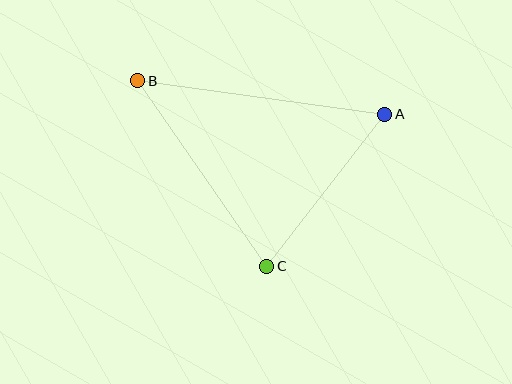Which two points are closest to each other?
Points A and C are closest to each other.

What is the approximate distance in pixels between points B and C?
The distance between B and C is approximately 226 pixels.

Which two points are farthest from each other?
Points A and B are farthest from each other.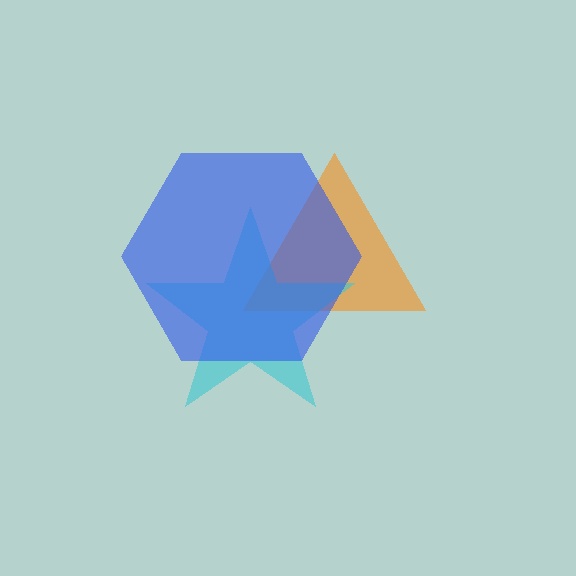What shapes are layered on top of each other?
The layered shapes are: an orange triangle, a cyan star, a blue hexagon.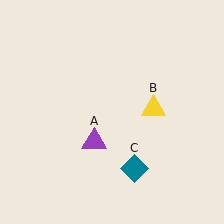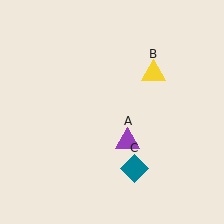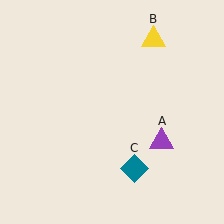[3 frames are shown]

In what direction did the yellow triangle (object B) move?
The yellow triangle (object B) moved up.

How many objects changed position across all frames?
2 objects changed position: purple triangle (object A), yellow triangle (object B).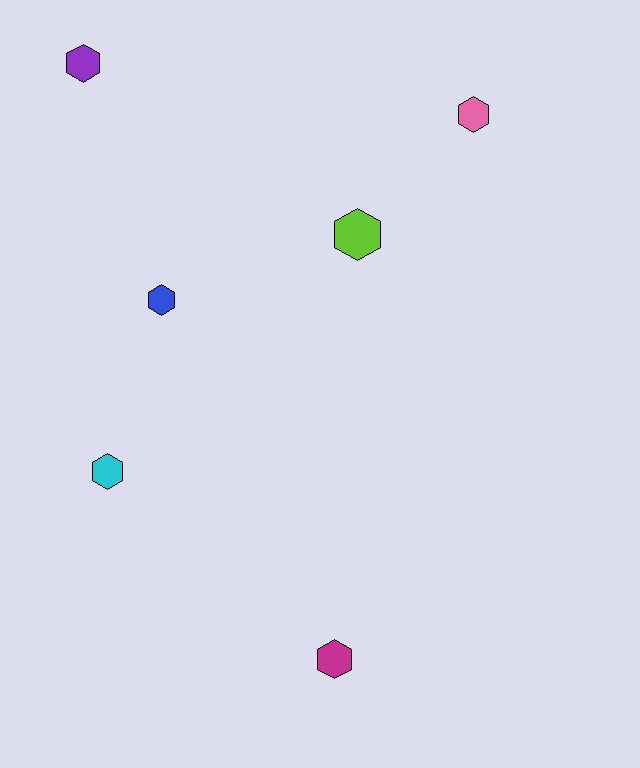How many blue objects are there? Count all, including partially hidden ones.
There is 1 blue object.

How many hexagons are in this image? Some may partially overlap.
There are 6 hexagons.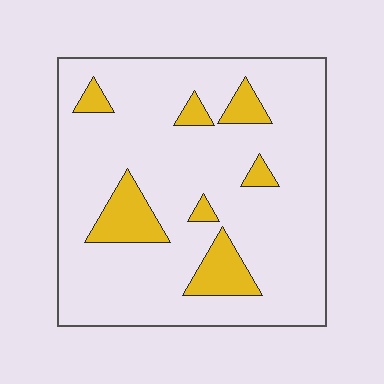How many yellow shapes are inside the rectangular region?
7.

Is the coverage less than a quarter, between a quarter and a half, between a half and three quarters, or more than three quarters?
Less than a quarter.